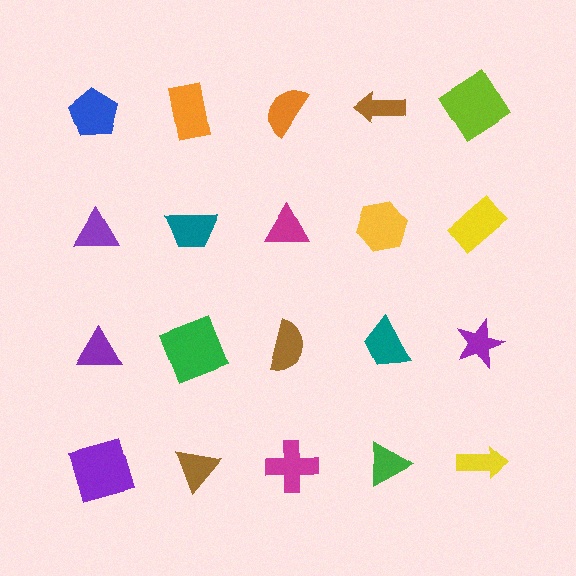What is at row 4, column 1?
A purple square.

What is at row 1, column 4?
A brown arrow.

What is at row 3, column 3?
A brown semicircle.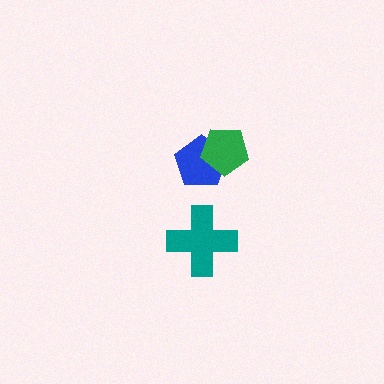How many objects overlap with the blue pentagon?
1 object overlaps with the blue pentagon.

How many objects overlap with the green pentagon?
1 object overlaps with the green pentagon.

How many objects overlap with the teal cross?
0 objects overlap with the teal cross.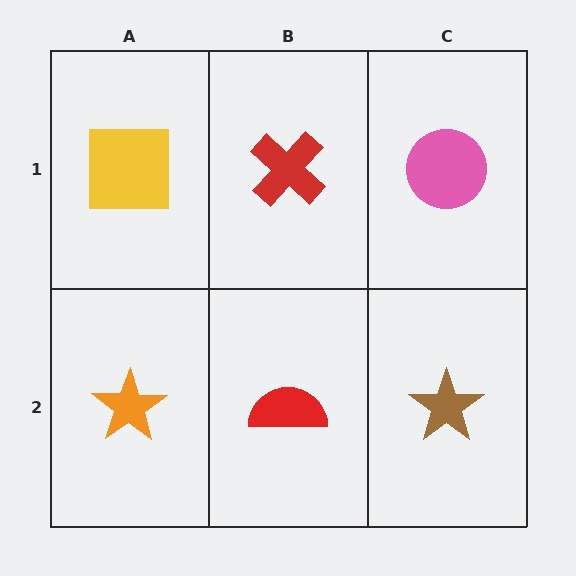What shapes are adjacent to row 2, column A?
A yellow square (row 1, column A), a red semicircle (row 2, column B).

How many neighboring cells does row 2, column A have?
2.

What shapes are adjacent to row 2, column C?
A pink circle (row 1, column C), a red semicircle (row 2, column B).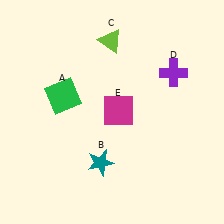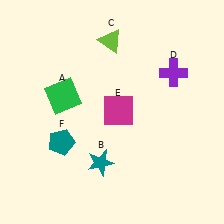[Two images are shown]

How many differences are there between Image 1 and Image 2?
There is 1 difference between the two images.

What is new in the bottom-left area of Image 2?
A teal pentagon (F) was added in the bottom-left area of Image 2.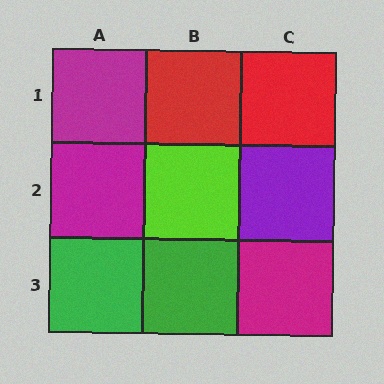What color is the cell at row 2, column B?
Lime.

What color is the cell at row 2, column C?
Purple.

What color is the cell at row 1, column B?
Red.